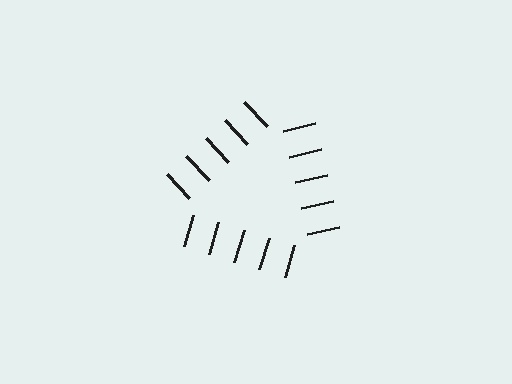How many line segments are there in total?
15 — 5 along each of the 3 edges.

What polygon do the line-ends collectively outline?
An illusory triangle — the line segments terminate on its edges but no continuous stroke is drawn.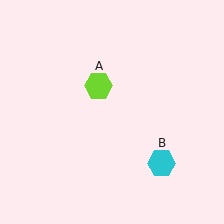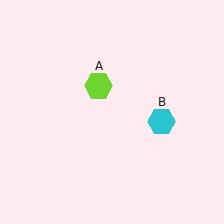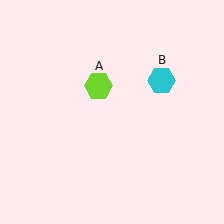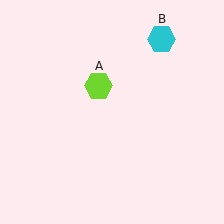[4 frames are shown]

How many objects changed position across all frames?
1 object changed position: cyan hexagon (object B).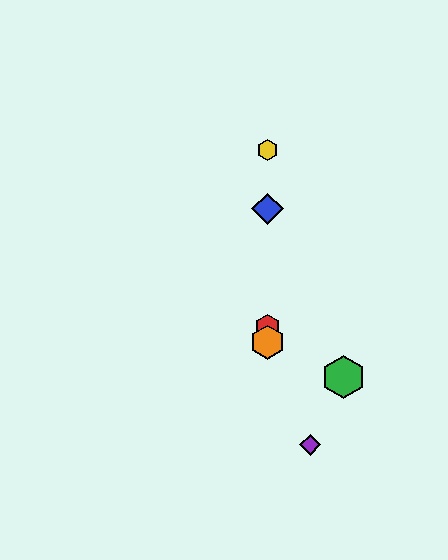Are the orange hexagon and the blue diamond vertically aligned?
Yes, both are at x≈267.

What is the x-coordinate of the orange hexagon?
The orange hexagon is at x≈267.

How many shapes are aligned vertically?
4 shapes (the red hexagon, the blue diamond, the yellow hexagon, the orange hexagon) are aligned vertically.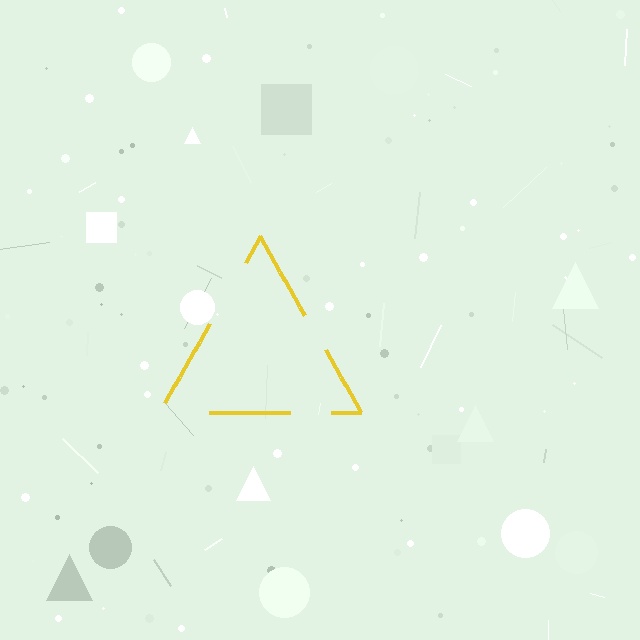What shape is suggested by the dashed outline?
The dashed outline suggests a triangle.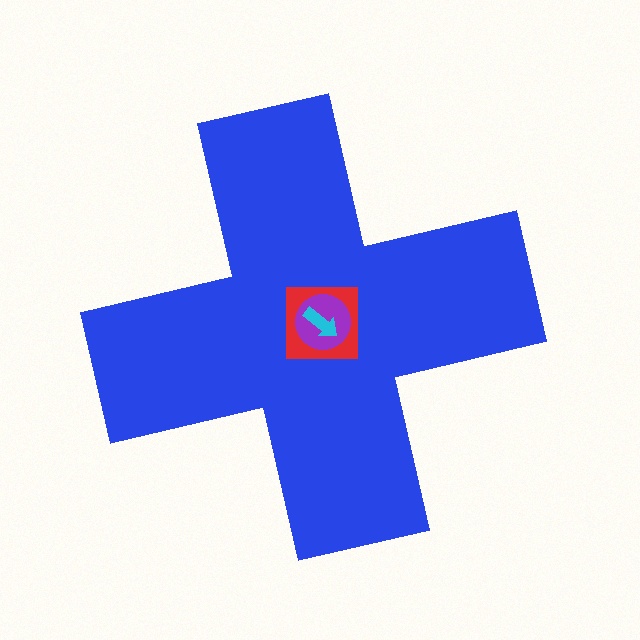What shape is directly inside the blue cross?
The red square.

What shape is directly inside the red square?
The purple circle.